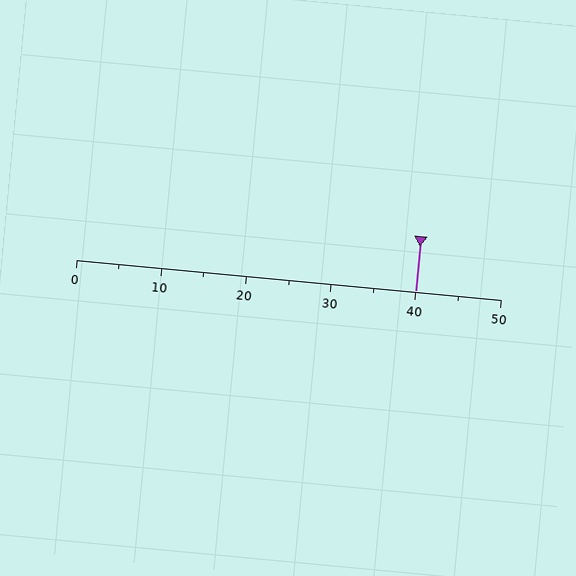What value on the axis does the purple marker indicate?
The marker indicates approximately 40.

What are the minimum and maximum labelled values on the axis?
The axis runs from 0 to 50.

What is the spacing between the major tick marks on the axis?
The major ticks are spaced 10 apart.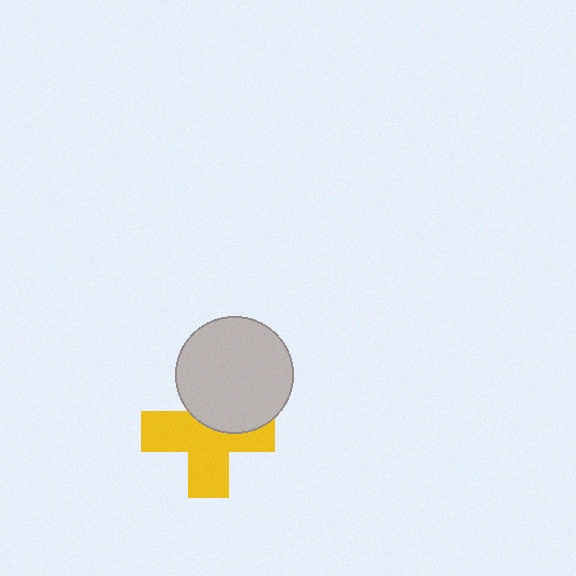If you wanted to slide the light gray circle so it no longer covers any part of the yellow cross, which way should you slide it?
Slide it up — that is the most direct way to separate the two shapes.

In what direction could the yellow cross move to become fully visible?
The yellow cross could move down. That would shift it out from behind the light gray circle entirely.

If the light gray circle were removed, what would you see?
You would see the complete yellow cross.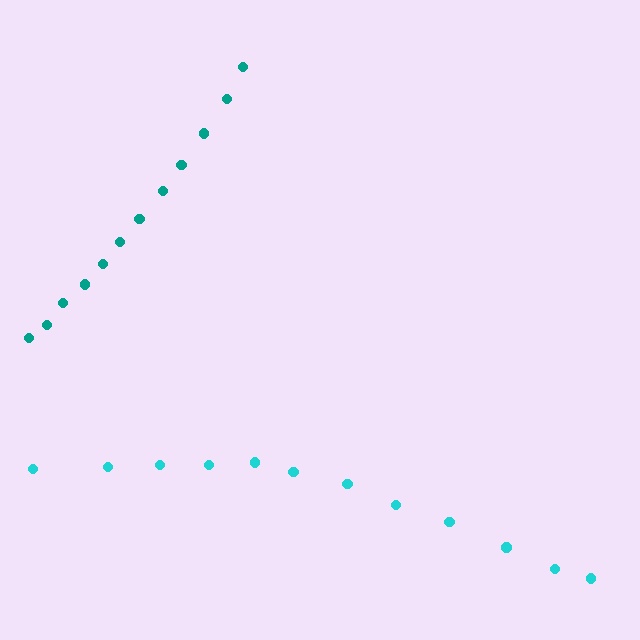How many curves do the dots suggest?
There are 2 distinct paths.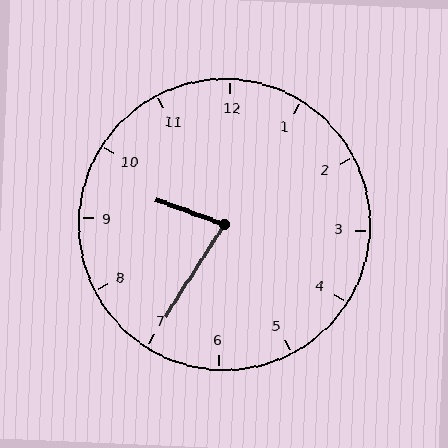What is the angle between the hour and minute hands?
Approximately 78 degrees.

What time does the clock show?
9:35.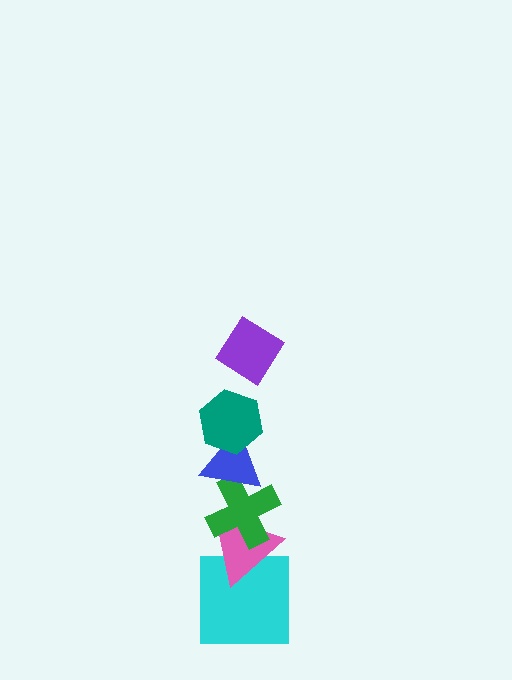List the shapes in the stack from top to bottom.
From top to bottom: the purple diamond, the teal hexagon, the blue triangle, the green cross, the pink triangle, the cyan square.